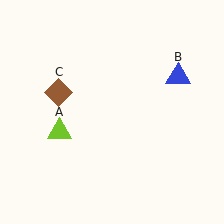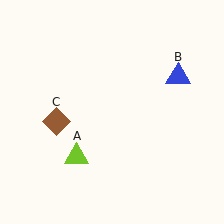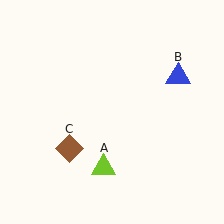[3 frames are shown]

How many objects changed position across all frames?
2 objects changed position: lime triangle (object A), brown diamond (object C).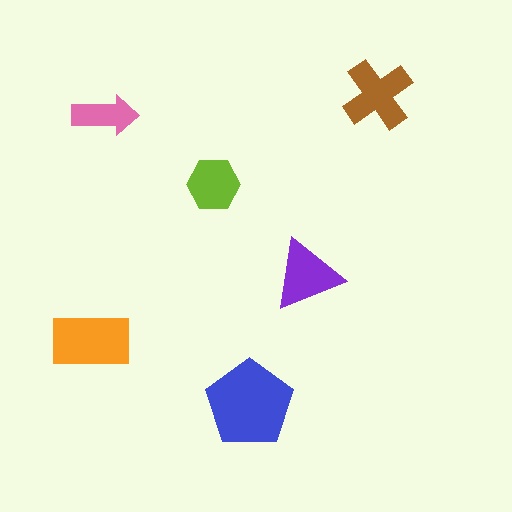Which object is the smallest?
The pink arrow.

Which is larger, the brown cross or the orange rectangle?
The orange rectangle.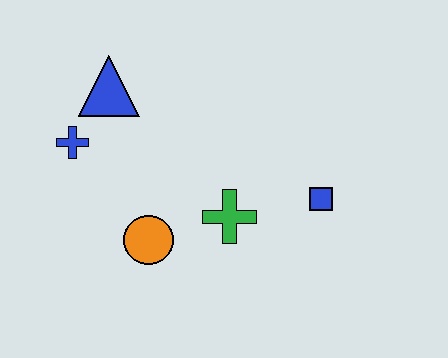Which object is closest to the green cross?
The orange circle is closest to the green cross.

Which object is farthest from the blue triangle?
The blue square is farthest from the blue triangle.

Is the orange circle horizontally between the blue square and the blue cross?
Yes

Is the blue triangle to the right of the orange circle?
No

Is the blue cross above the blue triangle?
No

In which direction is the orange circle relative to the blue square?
The orange circle is to the left of the blue square.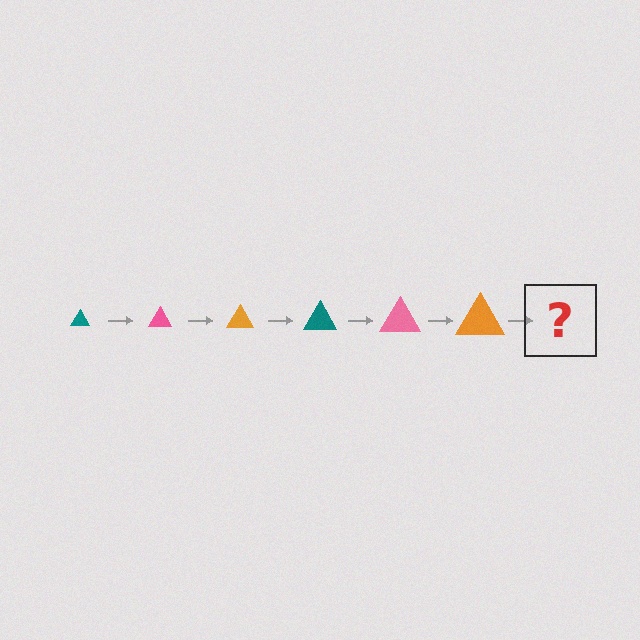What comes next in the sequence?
The next element should be a teal triangle, larger than the previous one.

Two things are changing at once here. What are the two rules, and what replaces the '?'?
The two rules are that the triangle grows larger each step and the color cycles through teal, pink, and orange. The '?' should be a teal triangle, larger than the previous one.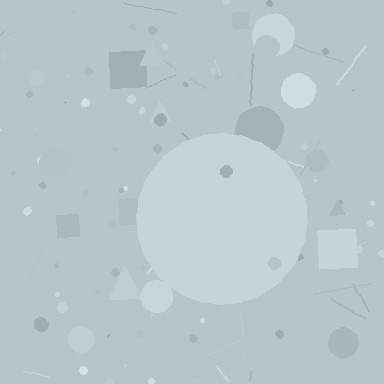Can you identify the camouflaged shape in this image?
The camouflaged shape is a circle.